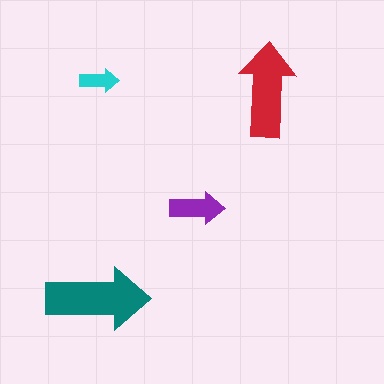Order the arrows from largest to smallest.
the teal one, the red one, the purple one, the cyan one.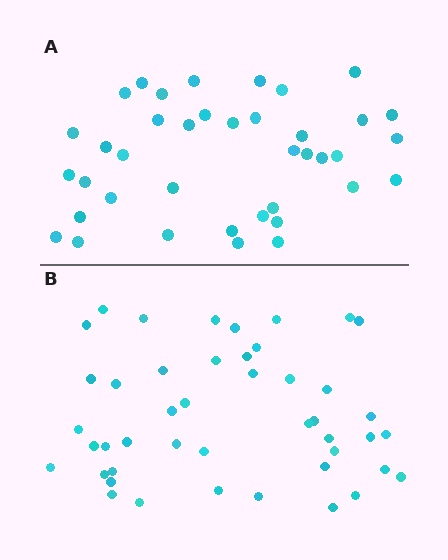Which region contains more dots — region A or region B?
Region B (the bottom region) has more dots.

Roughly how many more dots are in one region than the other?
Region B has about 6 more dots than region A.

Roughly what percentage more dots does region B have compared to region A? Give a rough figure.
About 15% more.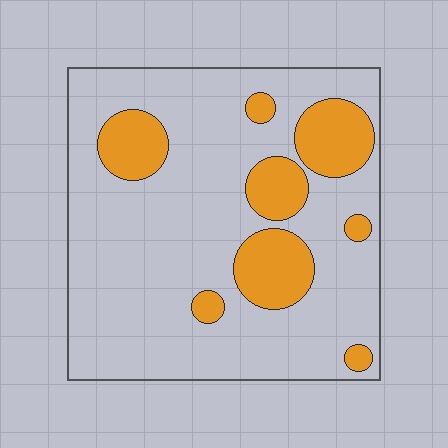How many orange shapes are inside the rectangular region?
8.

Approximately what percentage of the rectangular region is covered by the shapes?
Approximately 20%.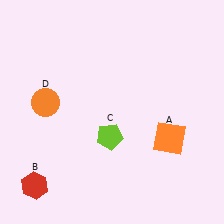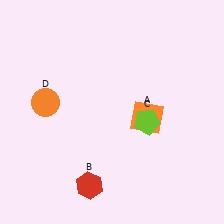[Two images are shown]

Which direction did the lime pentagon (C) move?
The lime pentagon (C) moved right.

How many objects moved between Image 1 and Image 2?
3 objects moved between the two images.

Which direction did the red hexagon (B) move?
The red hexagon (B) moved right.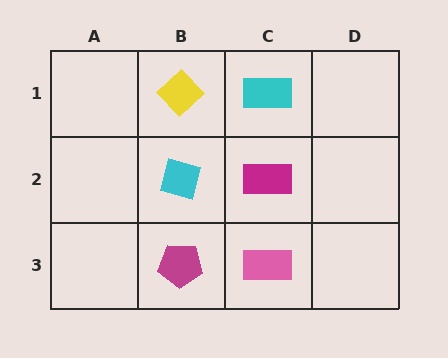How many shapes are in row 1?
2 shapes.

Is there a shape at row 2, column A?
No, that cell is empty.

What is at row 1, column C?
A cyan rectangle.